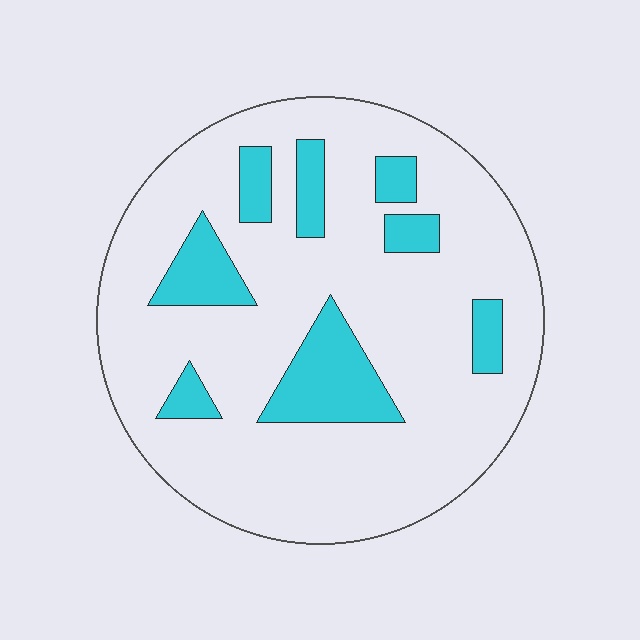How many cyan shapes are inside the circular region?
8.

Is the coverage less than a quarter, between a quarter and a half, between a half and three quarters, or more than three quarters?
Less than a quarter.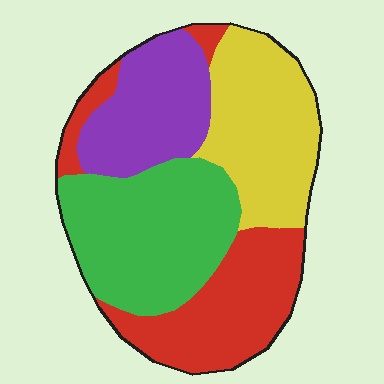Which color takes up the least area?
Purple, at roughly 20%.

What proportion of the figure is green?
Green covers about 30% of the figure.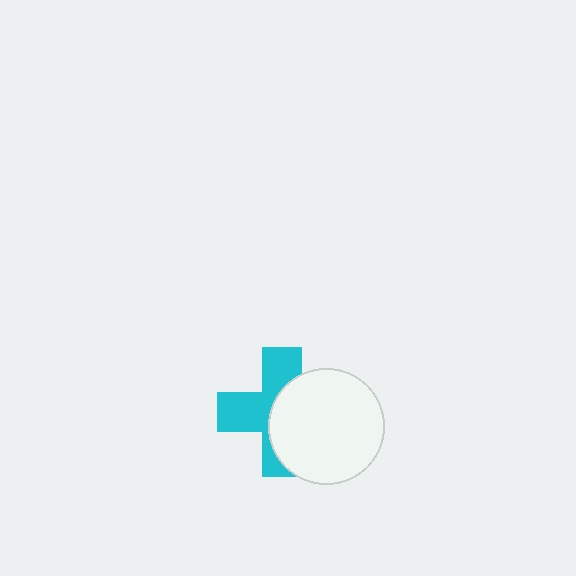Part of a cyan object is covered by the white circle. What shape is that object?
It is a cross.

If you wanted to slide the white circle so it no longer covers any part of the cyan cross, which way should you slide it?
Slide it right — that is the most direct way to separate the two shapes.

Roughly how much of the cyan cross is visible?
About half of it is visible (roughly 50%).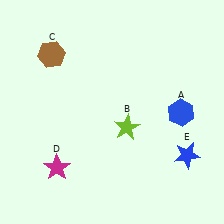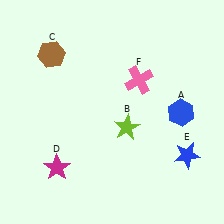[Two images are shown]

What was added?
A pink cross (F) was added in Image 2.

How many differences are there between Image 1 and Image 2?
There is 1 difference between the two images.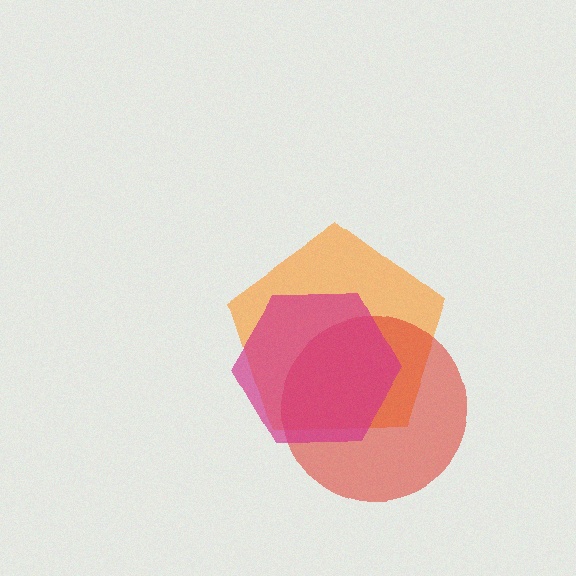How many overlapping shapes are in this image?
There are 3 overlapping shapes in the image.